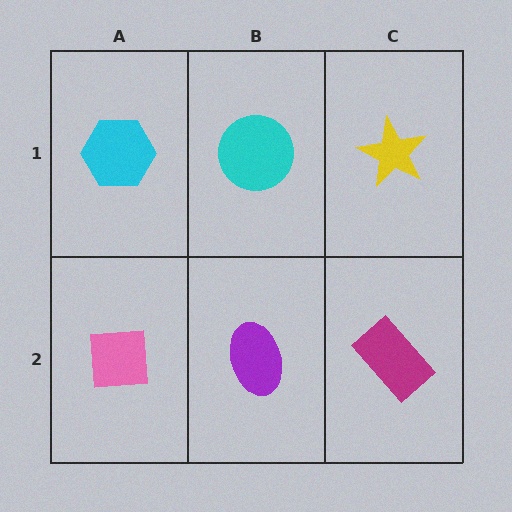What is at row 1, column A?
A cyan hexagon.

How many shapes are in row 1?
3 shapes.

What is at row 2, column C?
A magenta rectangle.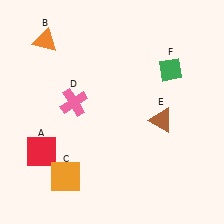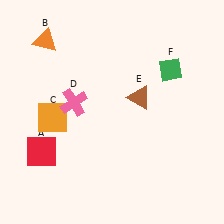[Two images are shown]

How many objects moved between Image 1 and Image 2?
2 objects moved between the two images.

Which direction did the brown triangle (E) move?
The brown triangle (E) moved up.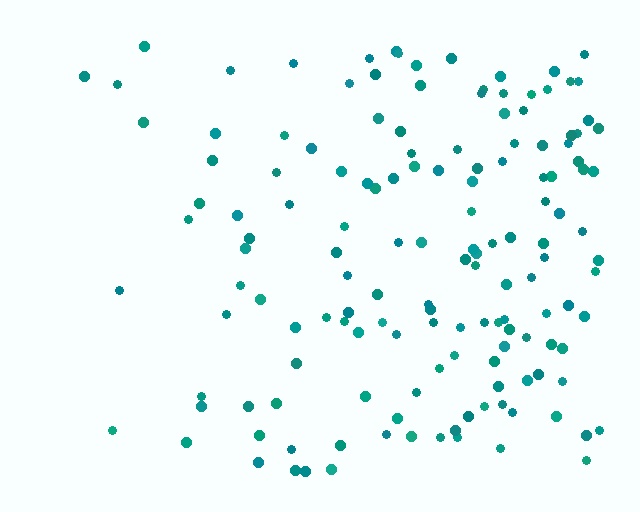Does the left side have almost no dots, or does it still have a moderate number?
Still a moderate number, just noticeably fewer than the right.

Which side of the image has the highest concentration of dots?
The right.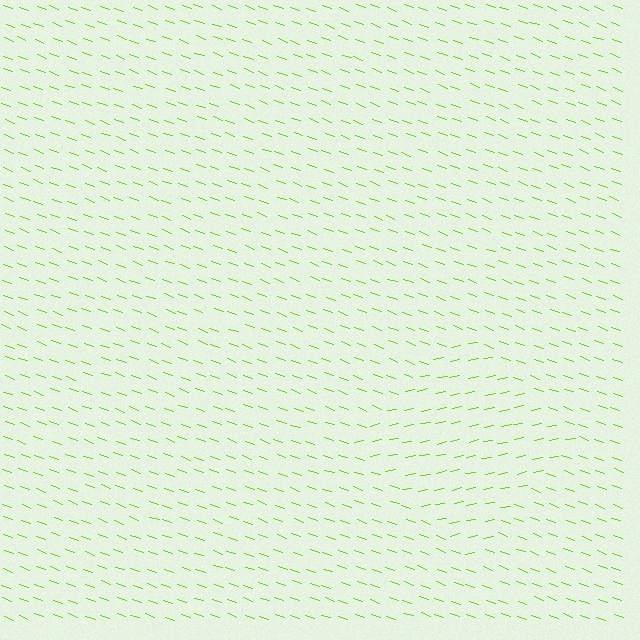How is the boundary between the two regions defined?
The boundary is defined purely by a change in line orientation (approximately 30 degrees difference). All lines are the same color and thickness.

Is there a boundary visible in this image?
Yes, there is a texture boundary formed by a change in line orientation.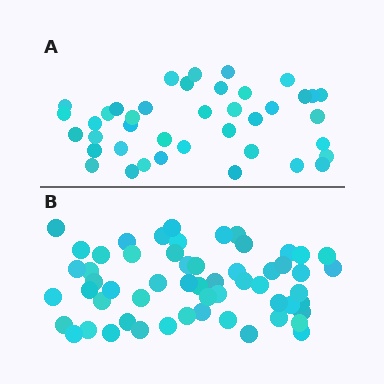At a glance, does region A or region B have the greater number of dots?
Region B (the bottom region) has more dots.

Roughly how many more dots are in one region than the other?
Region B has approximately 15 more dots than region A.